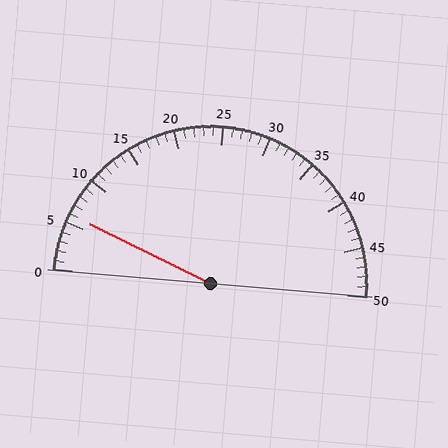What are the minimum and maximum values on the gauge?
The gauge ranges from 0 to 50.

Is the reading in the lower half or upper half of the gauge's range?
The reading is in the lower half of the range (0 to 50).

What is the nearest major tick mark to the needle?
The nearest major tick mark is 5.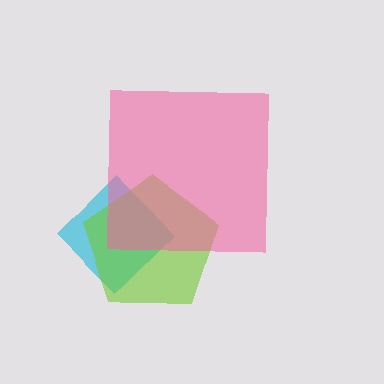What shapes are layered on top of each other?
The layered shapes are: a cyan diamond, a lime pentagon, a pink square.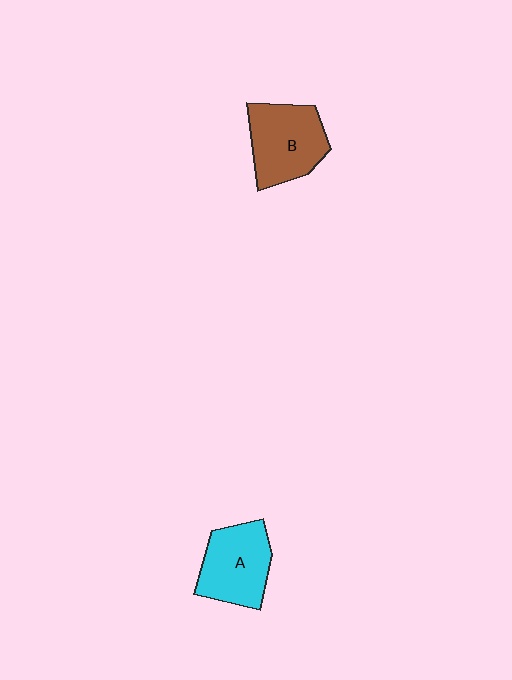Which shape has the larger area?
Shape B (brown).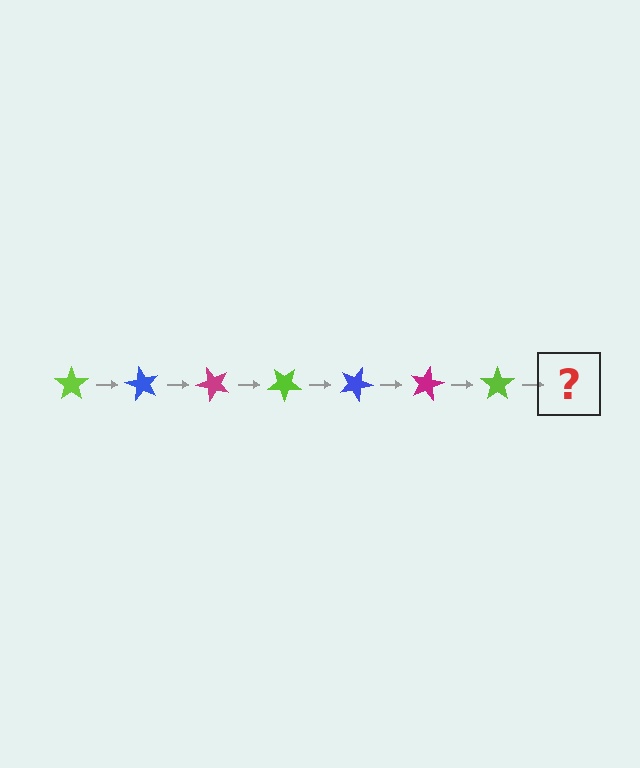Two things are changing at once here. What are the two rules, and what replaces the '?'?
The two rules are that it rotates 60 degrees each step and the color cycles through lime, blue, and magenta. The '?' should be a blue star, rotated 420 degrees from the start.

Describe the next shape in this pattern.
It should be a blue star, rotated 420 degrees from the start.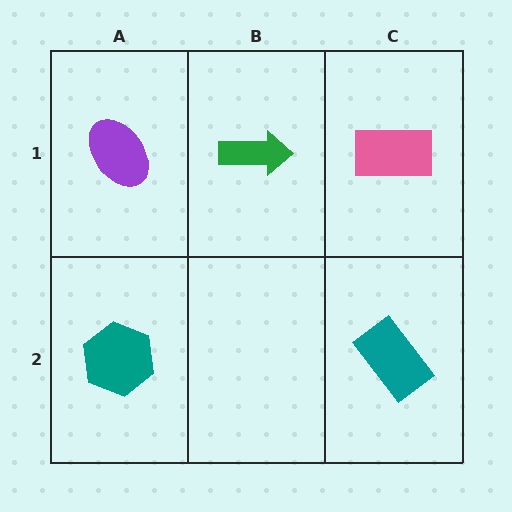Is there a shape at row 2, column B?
No, that cell is empty.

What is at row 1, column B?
A green arrow.